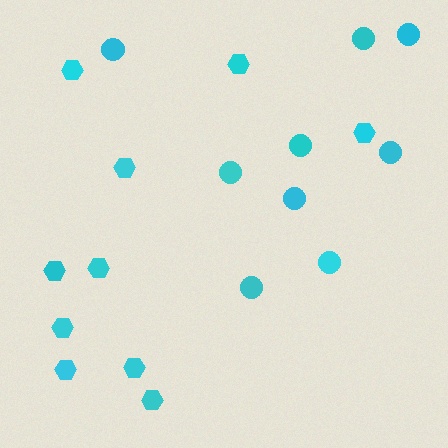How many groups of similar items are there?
There are 2 groups: one group of circles (9) and one group of hexagons (10).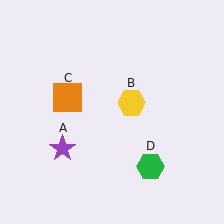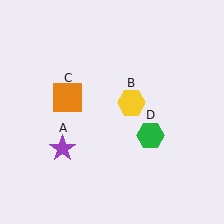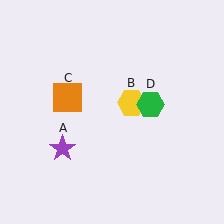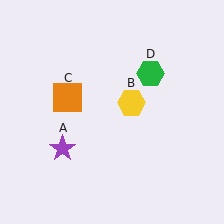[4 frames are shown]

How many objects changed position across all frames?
1 object changed position: green hexagon (object D).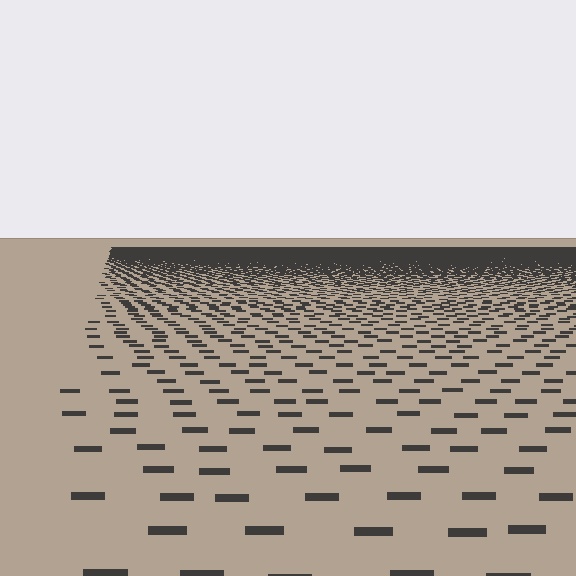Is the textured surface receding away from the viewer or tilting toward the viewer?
The surface is receding away from the viewer. Texture elements get smaller and denser toward the top.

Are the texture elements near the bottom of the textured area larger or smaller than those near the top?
Larger. Near the bottom, elements are closer to the viewer and appear at a bigger on-screen size.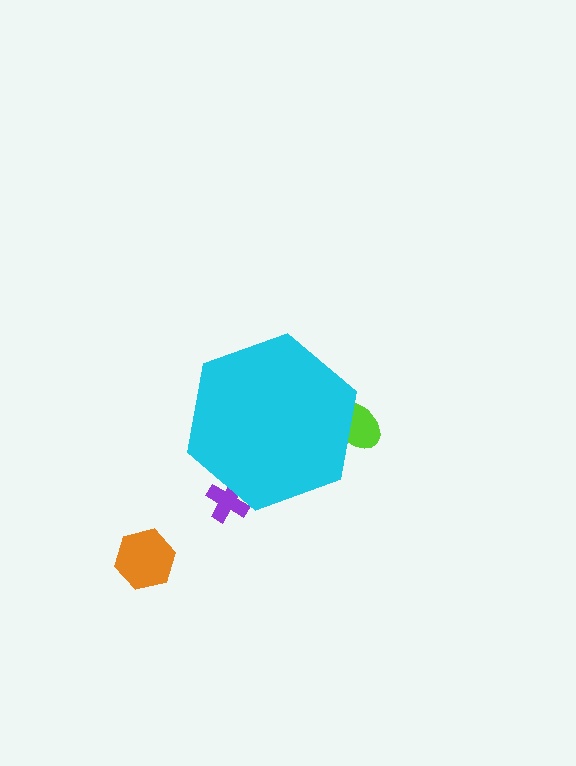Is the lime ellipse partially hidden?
Yes, the lime ellipse is partially hidden behind the cyan hexagon.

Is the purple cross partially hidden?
Yes, the purple cross is partially hidden behind the cyan hexagon.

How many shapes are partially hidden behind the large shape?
2 shapes are partially hidden.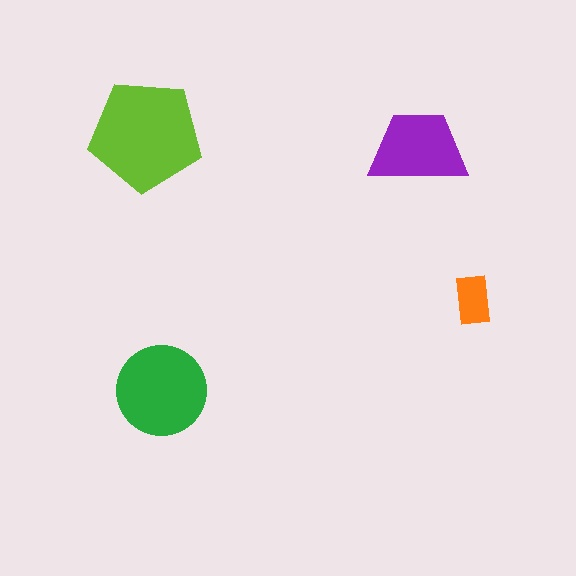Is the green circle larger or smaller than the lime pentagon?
Smaller.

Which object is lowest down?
The green circle is bottommost.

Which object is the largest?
The lime pentagon.